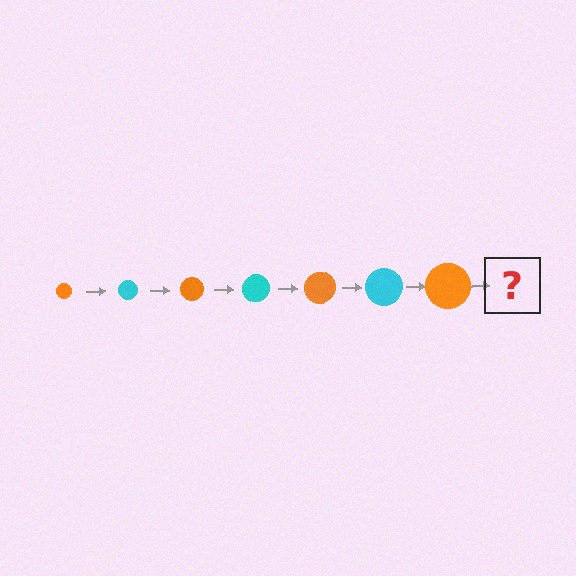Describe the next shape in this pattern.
It should be a cyan circle, larger than the previous one.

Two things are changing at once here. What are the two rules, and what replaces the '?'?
The two rules are that the circle grows larger each step and the color cycles through orange and cyan. The '?' should be a cyan circle, larger than the previous one.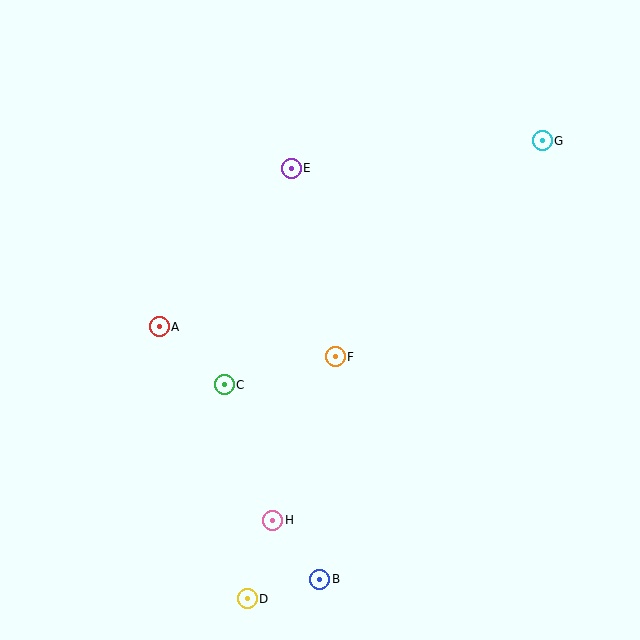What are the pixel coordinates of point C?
Point C is at (224, 385).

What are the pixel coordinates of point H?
Point H is at (273, 520).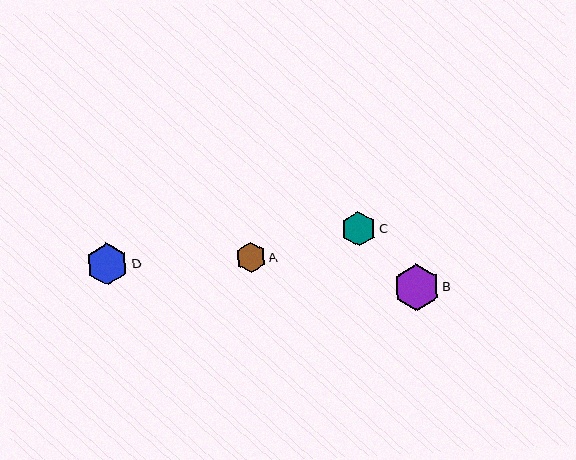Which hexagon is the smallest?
Hexagon A is the smallest with a size of approximately 30 pixels.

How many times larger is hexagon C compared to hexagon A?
Hexagon C is approximately 1.1 times the size of hexagon A.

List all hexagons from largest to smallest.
From largest to smallest: B, D, C, A.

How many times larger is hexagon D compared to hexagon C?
Hexagon D is approximately 1.2 times the size of hexagon C.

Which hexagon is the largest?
Hexagon B is the largest with a size of approximately 46 pixels.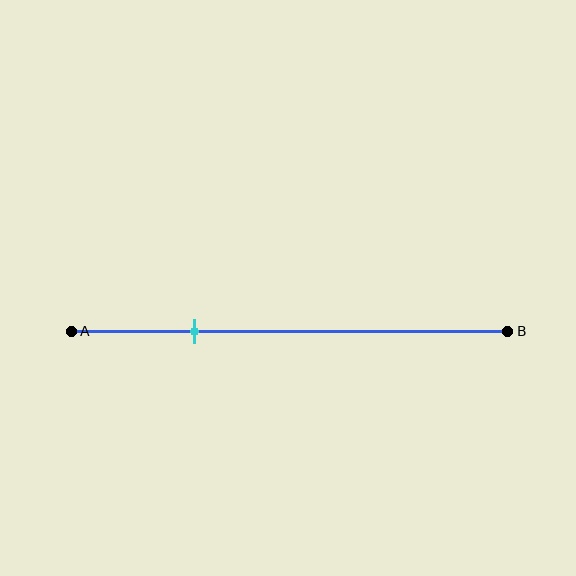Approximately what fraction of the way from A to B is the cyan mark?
The cyan mark is approximately 30% of the way from A to B.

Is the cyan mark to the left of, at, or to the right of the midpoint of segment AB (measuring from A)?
The cyan mark is to the left of the midpoint of segment AB.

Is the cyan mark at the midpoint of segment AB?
No, the mark is at about 30% from A, not at the 50% midpoint.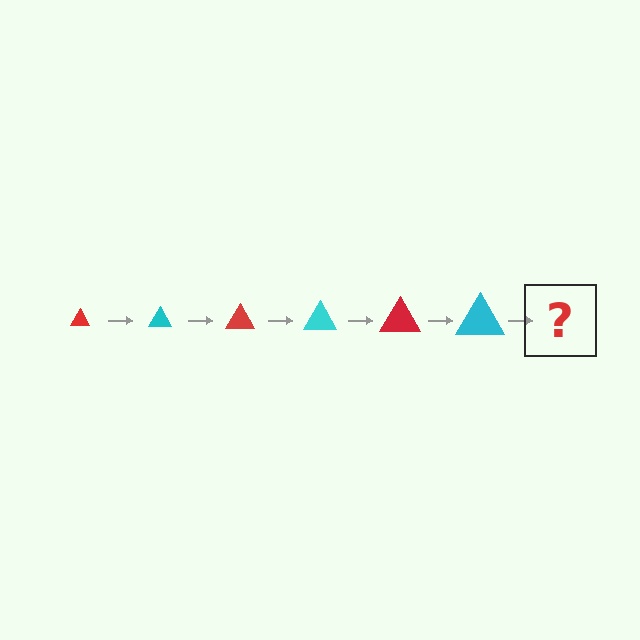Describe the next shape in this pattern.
It should be a red triangle, larger than the previous one.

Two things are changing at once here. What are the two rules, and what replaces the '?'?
The two rules are that the triangle grows larger each step and the color cycles through red and cyan. The '?' should be a red triangle, larger than the previous one.